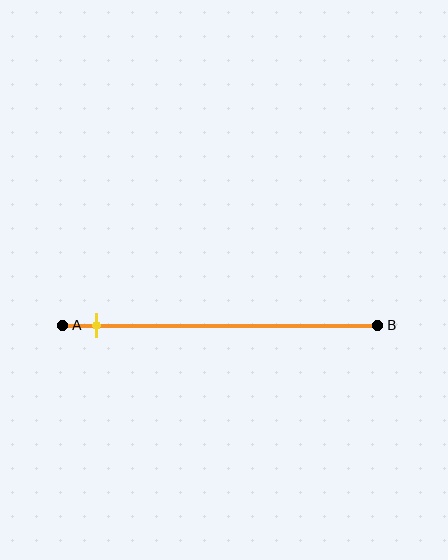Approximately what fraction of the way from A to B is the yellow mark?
The yellow mark is approximately 10% of the way from A to B.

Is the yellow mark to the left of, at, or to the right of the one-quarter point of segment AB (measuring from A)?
The yellow mark is to the left of the one-quarter point of segment AB.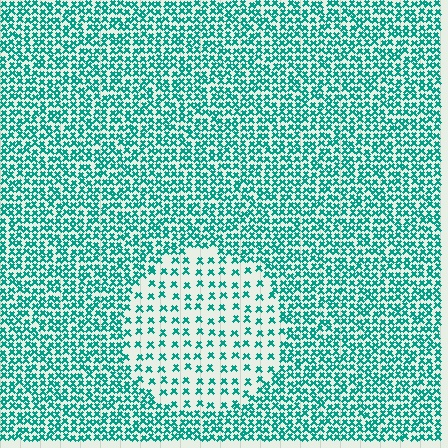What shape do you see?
I see a circle.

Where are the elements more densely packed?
The elements are more densely packed outside the circle boundary.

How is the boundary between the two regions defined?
The boundary is defined by a change in element density (approximately 2.4x ratio). All elements are the same color, size, and shape.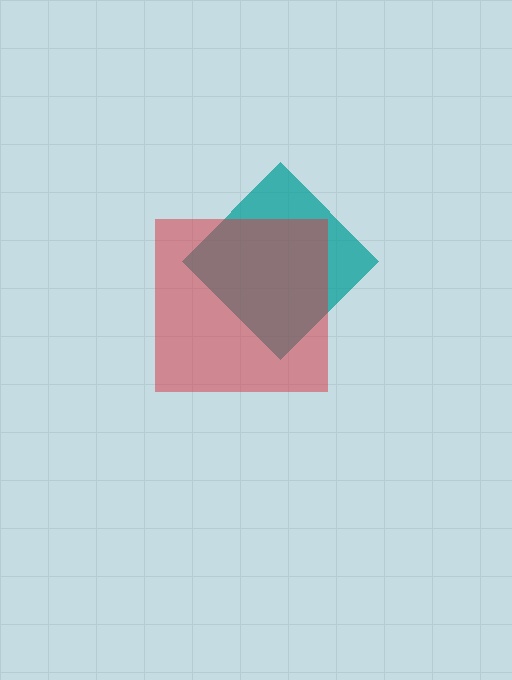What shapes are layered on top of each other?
The layered shapes are: a teal diamond, a red square.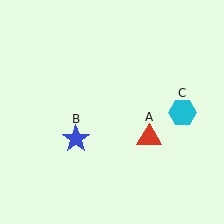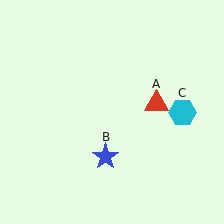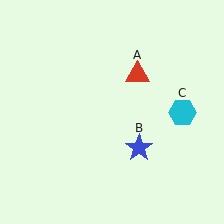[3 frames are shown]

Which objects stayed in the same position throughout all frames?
Cyan hexagon (object C) remained stationary.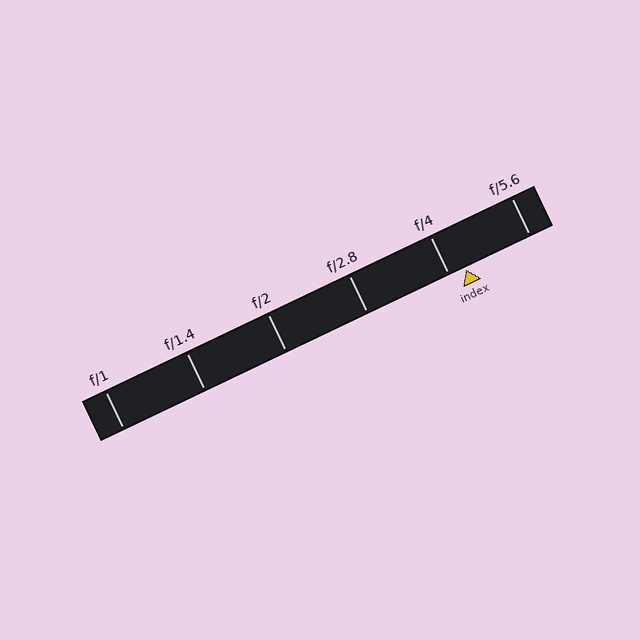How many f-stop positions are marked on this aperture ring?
There are 6 f-stop positions marked.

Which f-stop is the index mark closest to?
The index mark is closest to f/4.